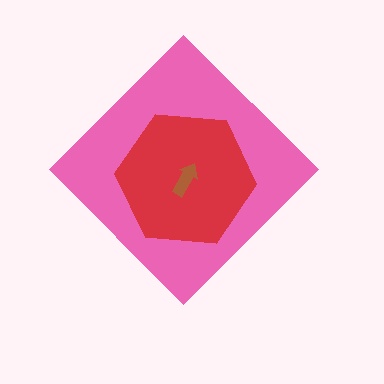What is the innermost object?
The brown arrow.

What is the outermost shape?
The pink diamond.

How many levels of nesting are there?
3.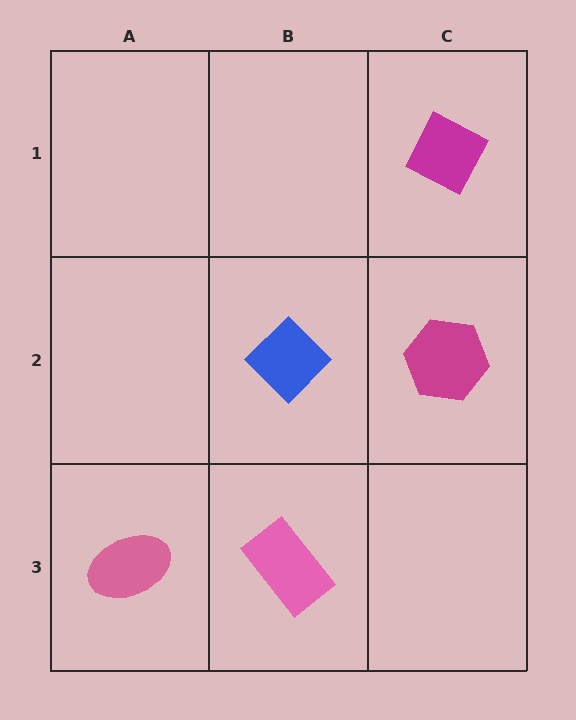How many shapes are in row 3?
2 shapes.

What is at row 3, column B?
A pink rectangle.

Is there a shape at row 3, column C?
No, that cell is empty.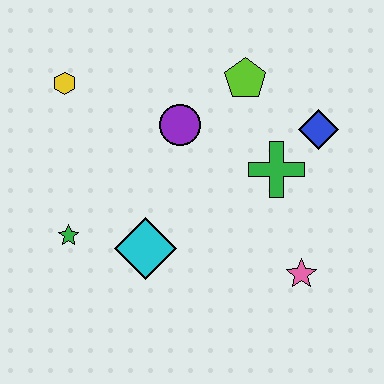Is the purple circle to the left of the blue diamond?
Yes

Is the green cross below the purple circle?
Yes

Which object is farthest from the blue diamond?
The green star is farthest from the blue diamond.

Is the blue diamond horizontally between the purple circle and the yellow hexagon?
No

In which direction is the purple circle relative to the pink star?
The purple circle is above the pink star.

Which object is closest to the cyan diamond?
The green star is closest to the cyan diamond.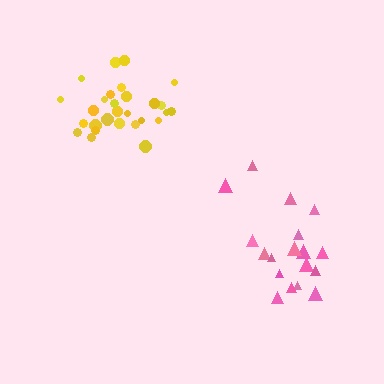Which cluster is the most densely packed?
Yellow.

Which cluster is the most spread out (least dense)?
Pink.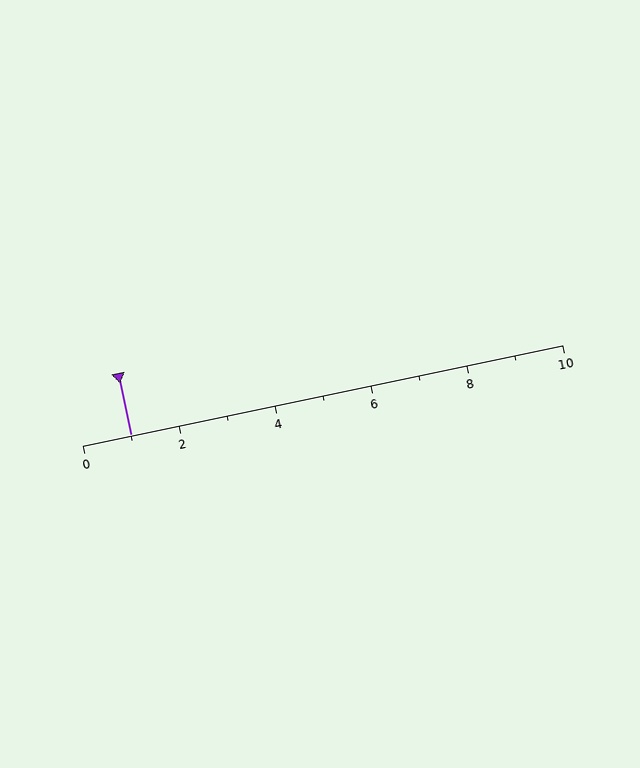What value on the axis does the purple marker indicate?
The marker indicates approximately 1.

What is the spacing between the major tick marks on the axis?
The major ticks are spaced 2 apart.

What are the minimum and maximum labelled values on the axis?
The axis runs from 0 to 10.